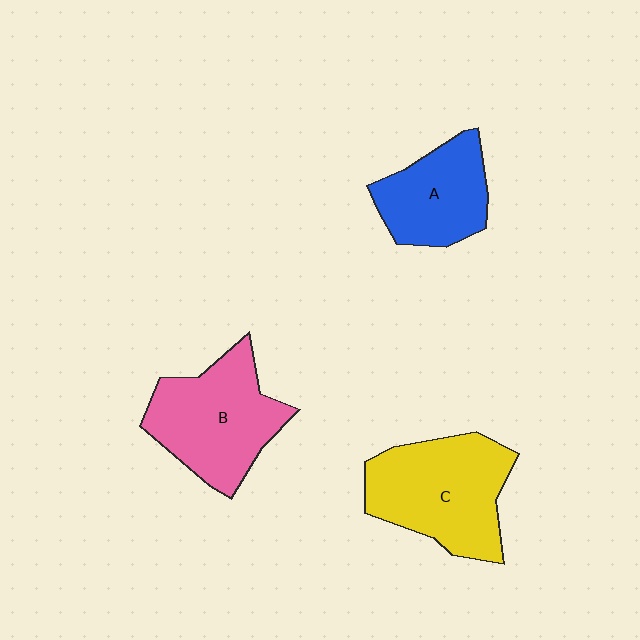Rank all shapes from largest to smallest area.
From largest to smallest: C (yellow), B (pink), A (blue).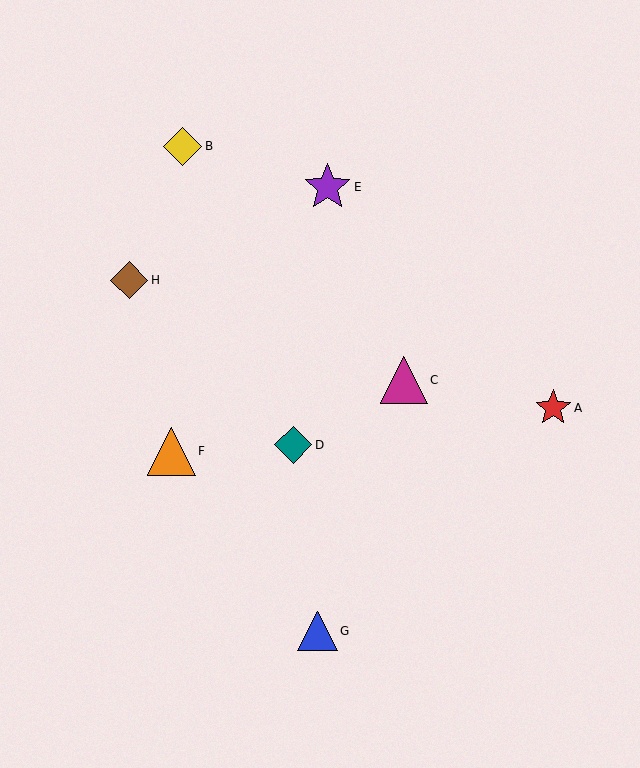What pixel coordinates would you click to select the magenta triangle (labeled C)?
Click at (404, 380) to select the magenta triangle C.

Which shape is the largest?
The orange triangle (labeled F) is the largest.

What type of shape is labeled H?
Shape H is a brown diamond.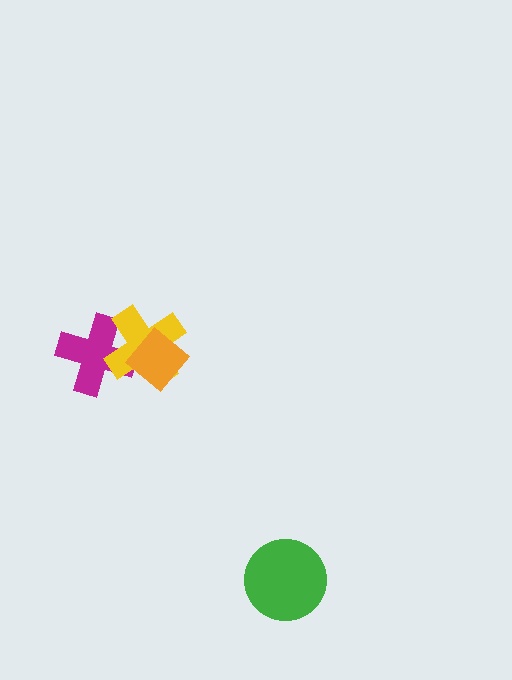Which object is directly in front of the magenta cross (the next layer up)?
The yellow cross is directly in front of the magenta cross.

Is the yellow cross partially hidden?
Yes, it is partially covered by another shape.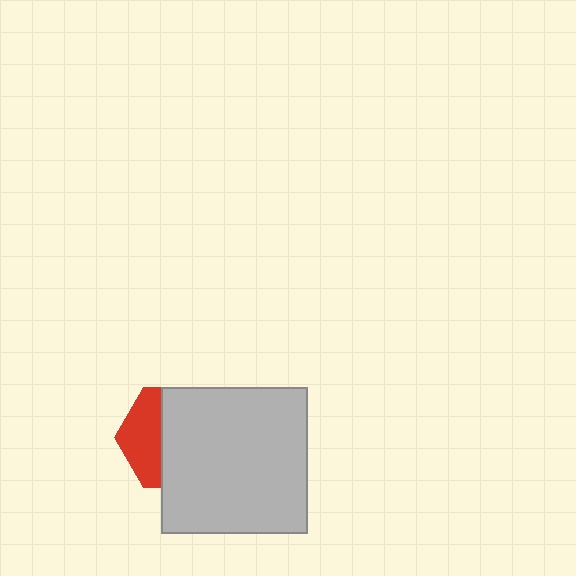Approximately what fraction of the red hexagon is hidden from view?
Roughly 63% of the red hexagon is hidden behind the light gray square.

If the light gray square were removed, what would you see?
You would see the complete red hexagon.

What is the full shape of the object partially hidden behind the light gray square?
The partially hidden object is a red hexagon.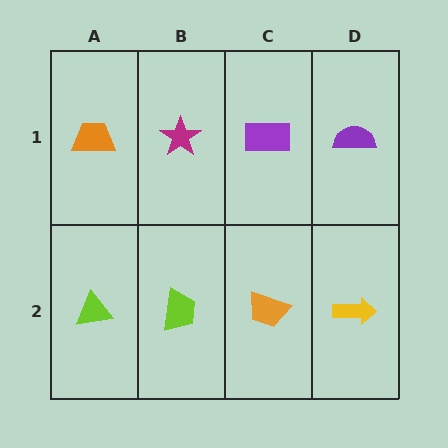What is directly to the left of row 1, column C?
A magenta star.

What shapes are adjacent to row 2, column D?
A purple semicircle (row 1, column D), an orange trapezoid (row 2, column C).